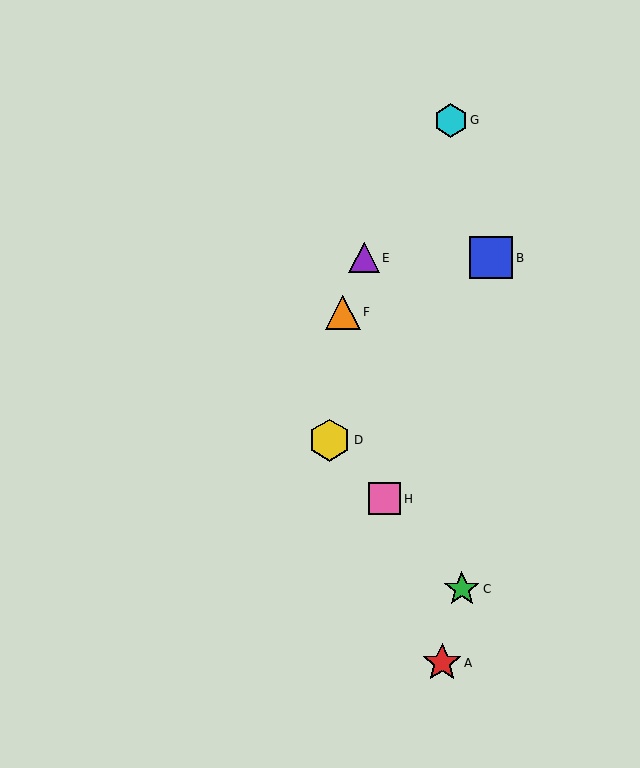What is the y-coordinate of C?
Object C is at y≈589.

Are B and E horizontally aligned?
Yes, both are at y≈258.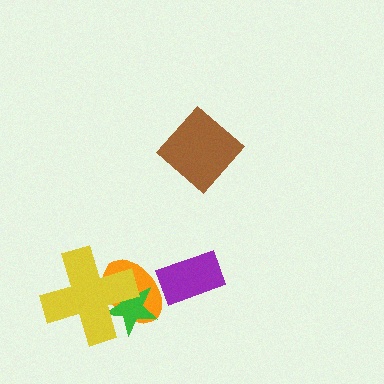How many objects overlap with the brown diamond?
0 objects overlap with the brown diamond.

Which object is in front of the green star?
The yellow cross is in front of the green star.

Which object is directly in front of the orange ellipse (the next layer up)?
The green star is directly in front of the orange ellipse.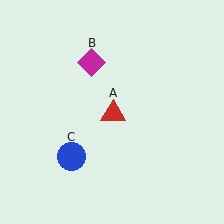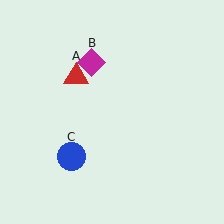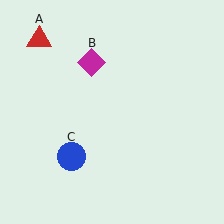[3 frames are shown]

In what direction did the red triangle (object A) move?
The red triangle (object A) moved up and to the left.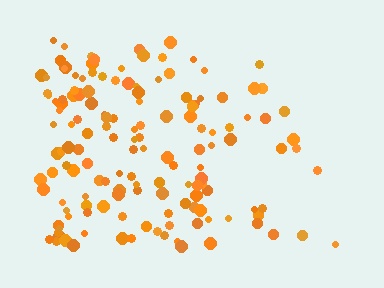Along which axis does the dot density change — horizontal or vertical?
Horizontal.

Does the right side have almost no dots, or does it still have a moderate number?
Still a moderate number, just noticeably fewer than the left.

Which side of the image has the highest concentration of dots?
The left.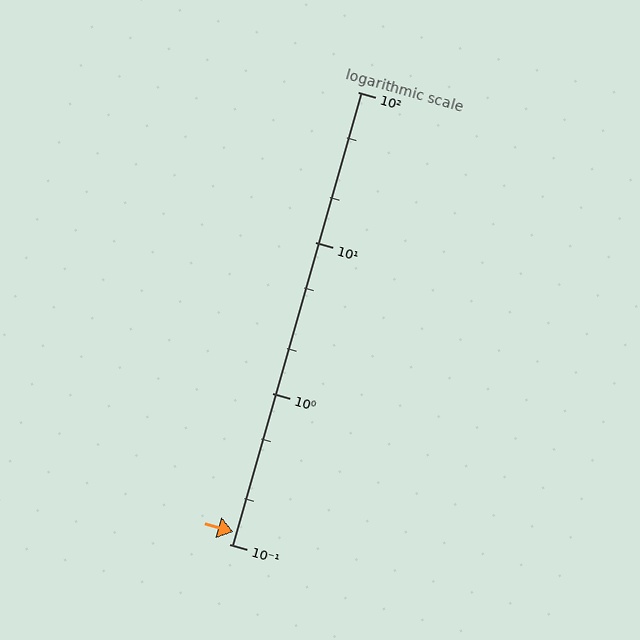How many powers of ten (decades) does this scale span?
The scale spans 3 decades, from 0.1 to 100.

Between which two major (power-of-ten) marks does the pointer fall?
The pointer is between 0.1 and 1.